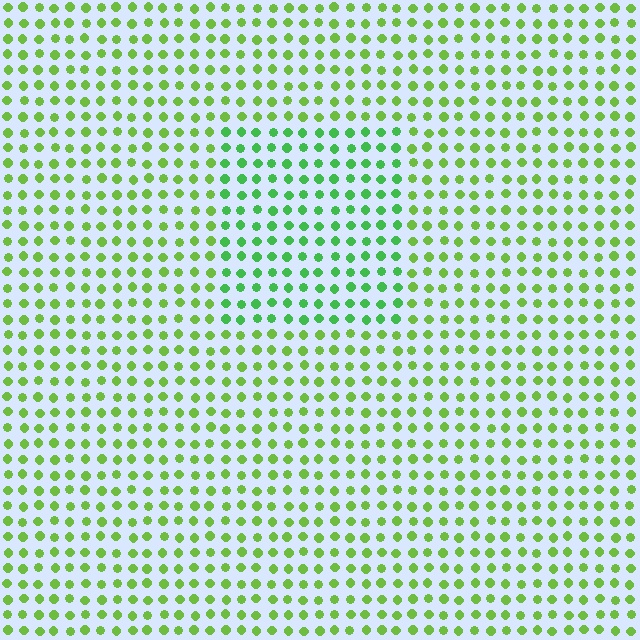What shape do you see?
I see a rectangle.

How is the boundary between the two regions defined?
The boundary is defined purely by a slight shift in hue (about 28 degrees). Spacing, size, and orientation are identical on both sides.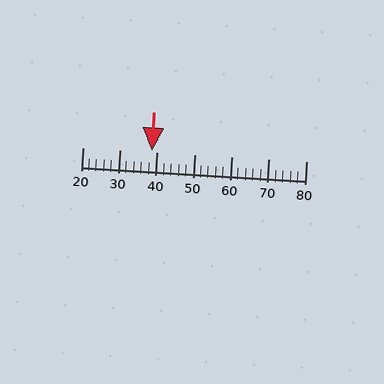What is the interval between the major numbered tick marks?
The major tick marks are spaced 10 units apart.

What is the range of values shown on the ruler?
The ruler shows values from 20 to 80.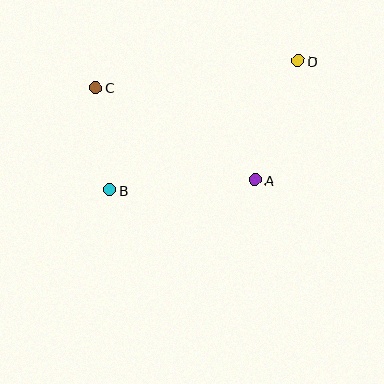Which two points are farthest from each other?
Points B and D are farthest from each other.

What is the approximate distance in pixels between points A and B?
The distance between A and B is approximately 146 pixels.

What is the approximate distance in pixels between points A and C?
The distance between A and C is approximately 184 pixels.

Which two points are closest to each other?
Points B and C are closest to each other.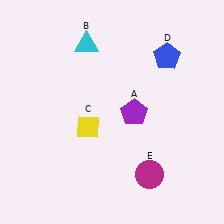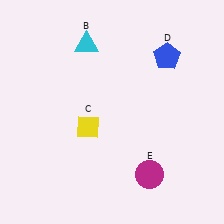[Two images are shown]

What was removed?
The purple pentagon (A) was removed in Image 2.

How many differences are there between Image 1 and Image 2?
There is 1 difference between the two images.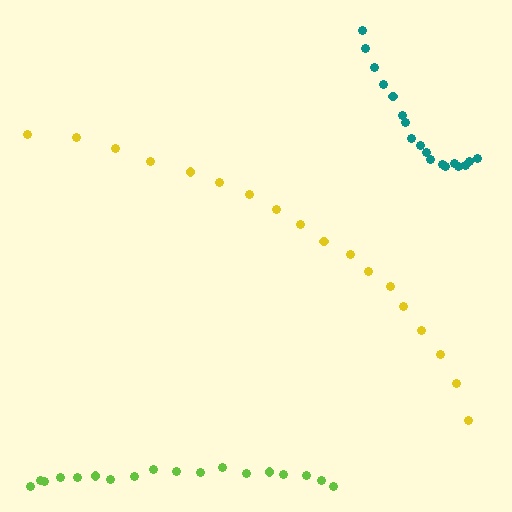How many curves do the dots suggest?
There are 3 distinct paths.